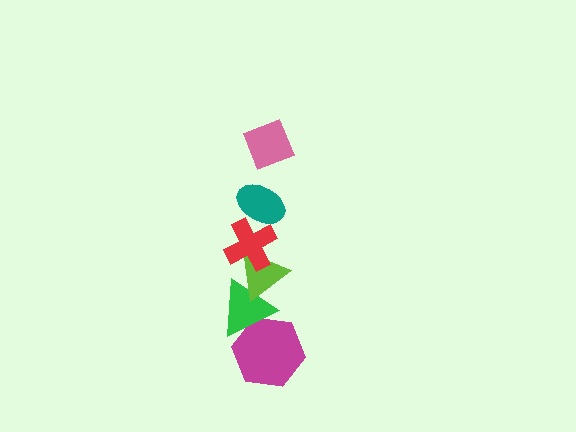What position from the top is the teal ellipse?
The teal ellipse is 2nd from the top.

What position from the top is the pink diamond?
The pink diamond is 1st from the top.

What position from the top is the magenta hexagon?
The magenta hexagon is 6th from the top.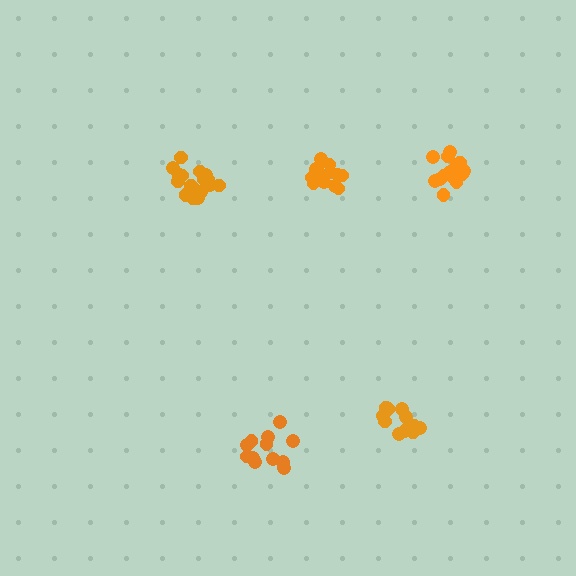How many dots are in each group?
Group 1: 18 dots, Group 2: 12 dots, Group 3: 14 dots, Group 4: 15 dots, Group 5: 12 dots (71 total).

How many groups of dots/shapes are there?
There are 5 groups.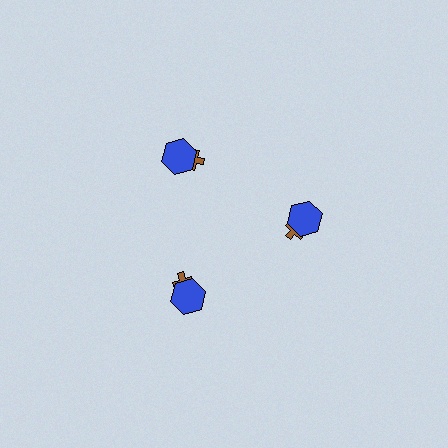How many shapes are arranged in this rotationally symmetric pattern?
There are 6 shapes, arranged in 3 groups of 2.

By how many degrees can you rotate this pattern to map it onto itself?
The pattern maps onto itself every 120 degrees of rotation.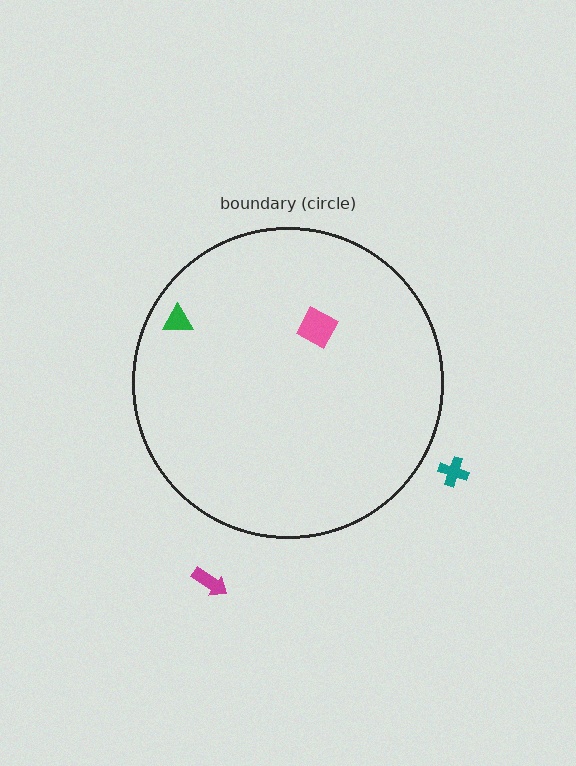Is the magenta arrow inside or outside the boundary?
Outside.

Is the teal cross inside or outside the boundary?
Outside.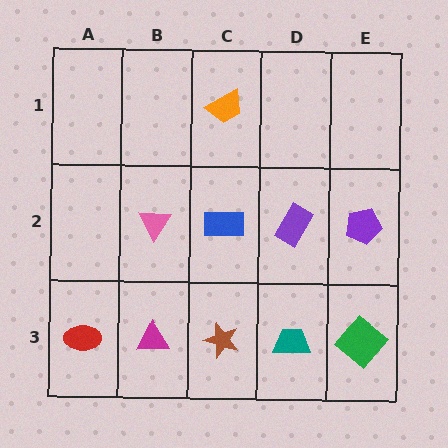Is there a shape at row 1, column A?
No, that cell is empty.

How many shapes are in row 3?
5 shapes.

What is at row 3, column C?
A brown star.